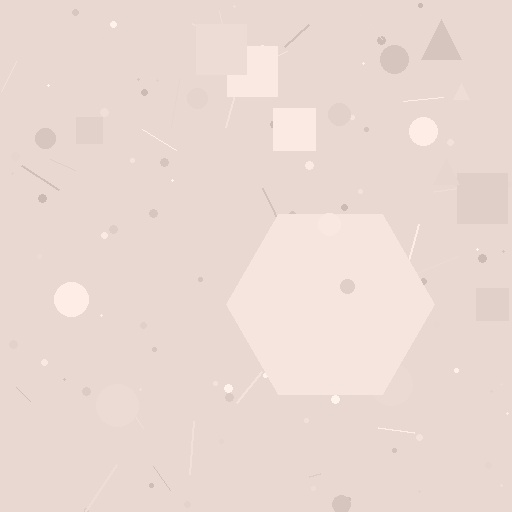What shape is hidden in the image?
A hexagon is hidden in the image.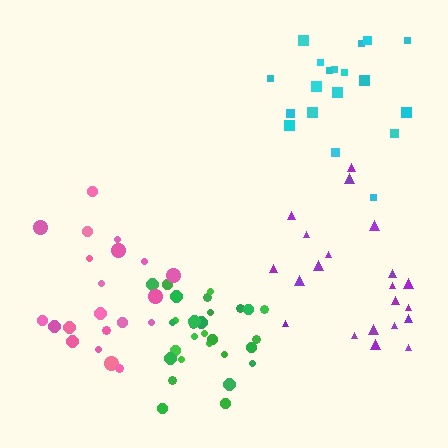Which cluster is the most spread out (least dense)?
Purple.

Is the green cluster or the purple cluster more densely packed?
Green.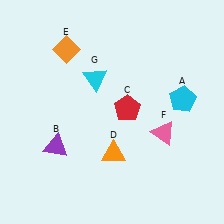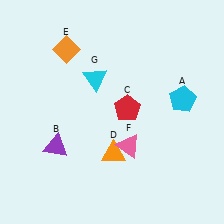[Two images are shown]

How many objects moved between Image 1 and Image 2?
1 object moved between the two images.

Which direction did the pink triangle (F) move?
The pink triangle (F) moved left.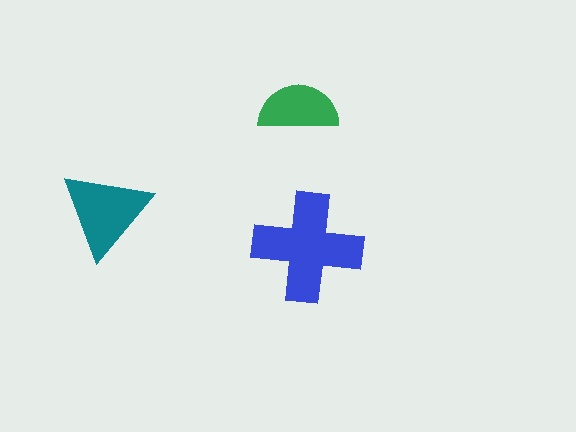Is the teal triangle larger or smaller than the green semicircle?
Larger.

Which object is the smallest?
The green semicircle.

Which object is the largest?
The blue cross.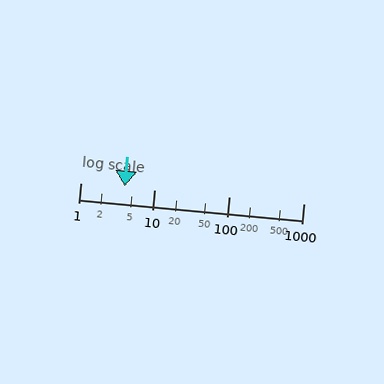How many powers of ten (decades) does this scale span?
The scale spans 3 decades, from 1 to 1000.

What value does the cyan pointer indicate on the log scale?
The pointer indicates approximately 4.